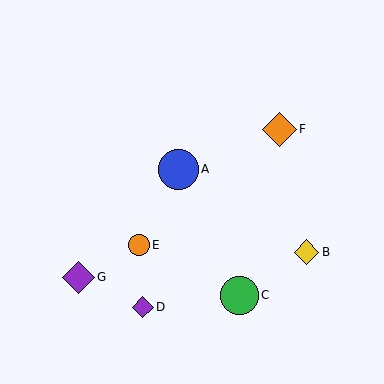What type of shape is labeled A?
Shape A is a blue circle.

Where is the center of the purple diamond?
The center of the purple diamond is at (78, 277).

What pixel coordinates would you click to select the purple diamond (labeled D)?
Click at (143, 307) to select the purple diamond D.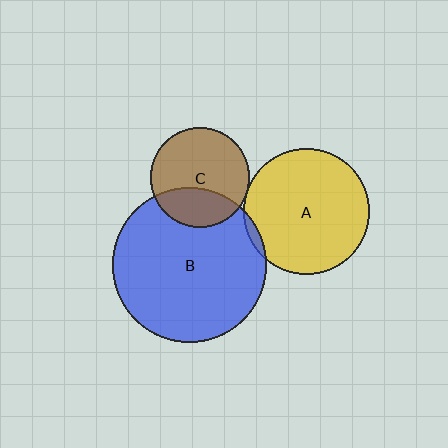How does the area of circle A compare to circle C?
Approximately 1.6 times.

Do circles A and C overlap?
Yes.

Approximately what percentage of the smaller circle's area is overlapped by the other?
Approximately 5%.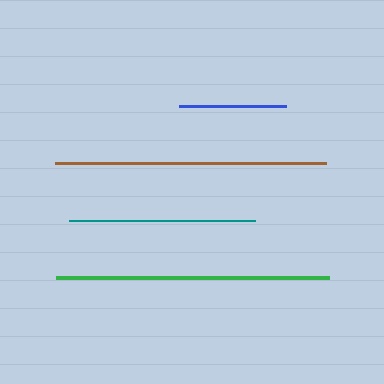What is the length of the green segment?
The green segment is approximately 274 pixels long.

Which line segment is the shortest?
The blue line is the shortest at approximately 107 pixels.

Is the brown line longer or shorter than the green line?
The green line is longer than the brown line.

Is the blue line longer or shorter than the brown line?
The brown line is longer than the blue line.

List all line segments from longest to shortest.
From longest to shortest: green, brown, teal, blue.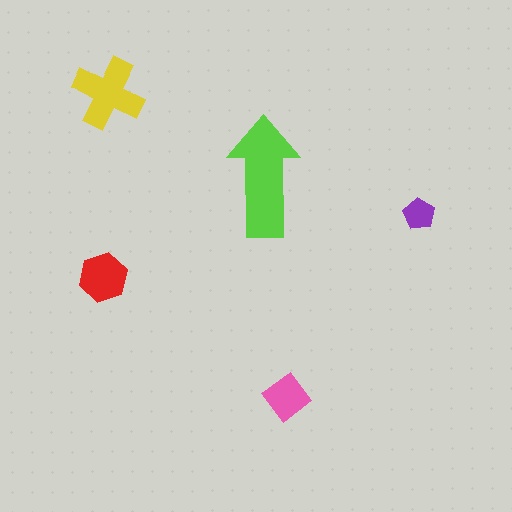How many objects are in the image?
There are 5 objects in the image.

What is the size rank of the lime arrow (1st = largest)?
1st.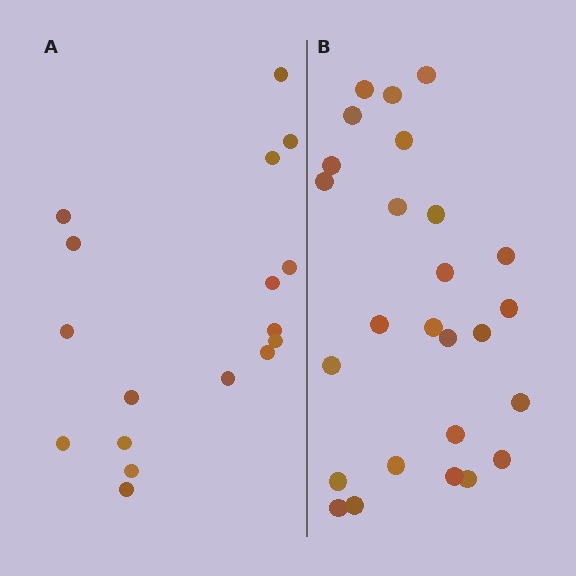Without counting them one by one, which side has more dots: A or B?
Region B (the right region) has more dots.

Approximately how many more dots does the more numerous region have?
Region B has roughly 8 or so more dots than region A.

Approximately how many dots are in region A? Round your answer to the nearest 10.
About 20 dots. (The exact count is 17, which rounds to 20.)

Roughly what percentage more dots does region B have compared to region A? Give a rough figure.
About 55% more.